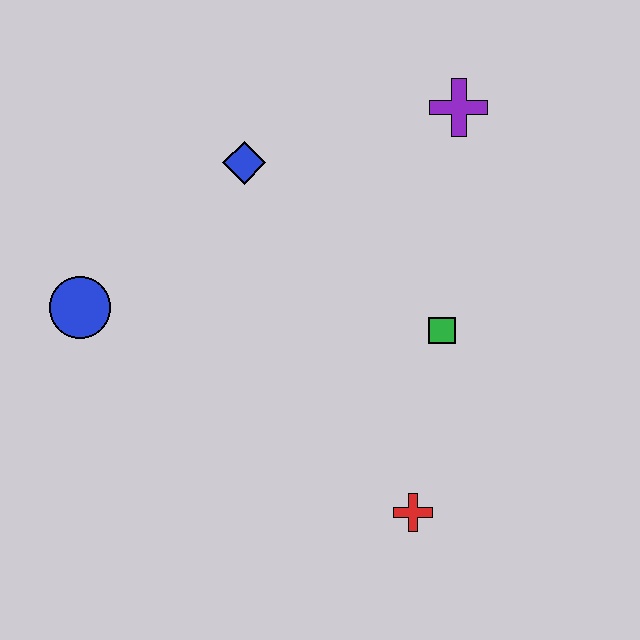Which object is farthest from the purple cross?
The blue circle is farthest from the purple cross.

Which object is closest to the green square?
The red cross is closest to the green square.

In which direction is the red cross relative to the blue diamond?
The red cross is below the blue diamond.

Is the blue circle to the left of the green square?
Yes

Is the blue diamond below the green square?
No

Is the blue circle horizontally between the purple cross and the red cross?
No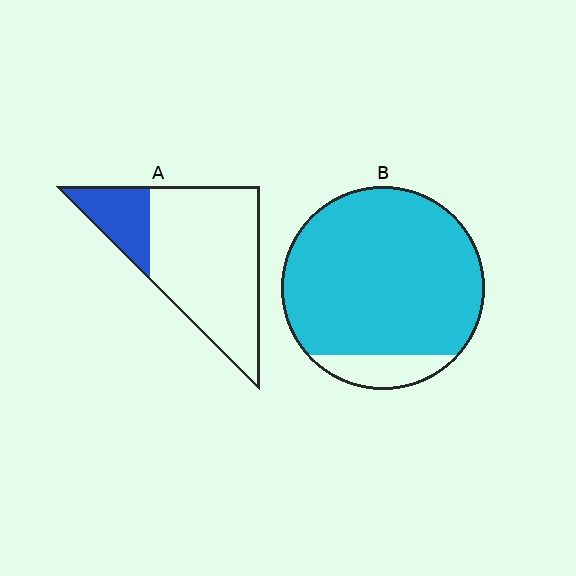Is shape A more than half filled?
No.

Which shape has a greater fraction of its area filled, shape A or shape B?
Shape B.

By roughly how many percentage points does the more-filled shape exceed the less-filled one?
By roughly 65 percentage points (B over A).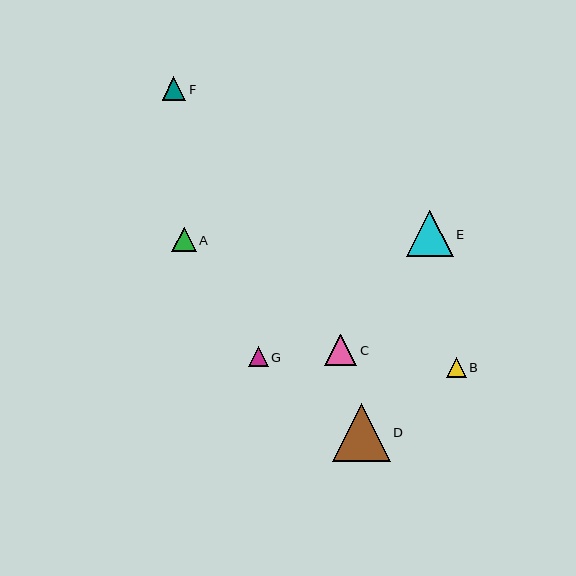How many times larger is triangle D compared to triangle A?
Triangle D is approximately 2.4 times the size of triangle A.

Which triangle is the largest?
Triangle D is the largest with a size of approximately 58 pixels.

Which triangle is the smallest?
Triangle G is the smallest with a size of approximately 20 pixels.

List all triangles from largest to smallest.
From largest to smallest: D, E, C, A, F, B, G.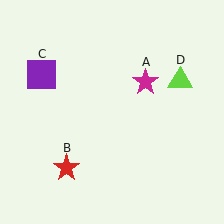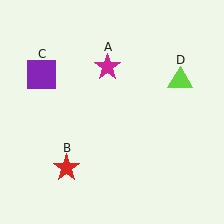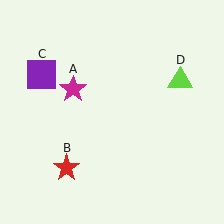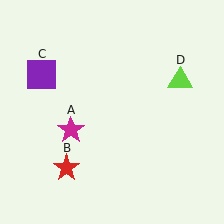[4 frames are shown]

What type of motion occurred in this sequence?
The magenta star (object A) rotated counterclockwise around the center of the scene.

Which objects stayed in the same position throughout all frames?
Red star (object B) and purple square (object C) and lime triangle (object D) remained stationary.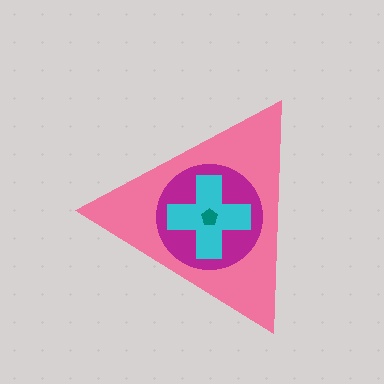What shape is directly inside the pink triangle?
The magenta circle.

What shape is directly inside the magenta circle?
The cyan cross.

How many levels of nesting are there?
4.